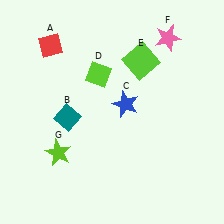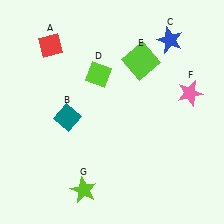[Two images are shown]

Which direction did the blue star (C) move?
The blue star (C) moved up.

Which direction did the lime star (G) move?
The lime star (G) moved down.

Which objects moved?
The objects that moved are: the blue star (C), the pink star (F), the lime star (G).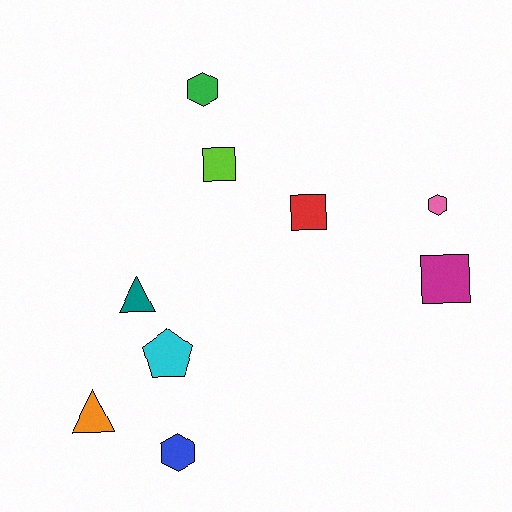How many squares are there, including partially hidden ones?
There are 3 squares.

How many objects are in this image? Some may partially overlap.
There are 9 objects.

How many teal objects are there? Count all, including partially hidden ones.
There is 1 teal object.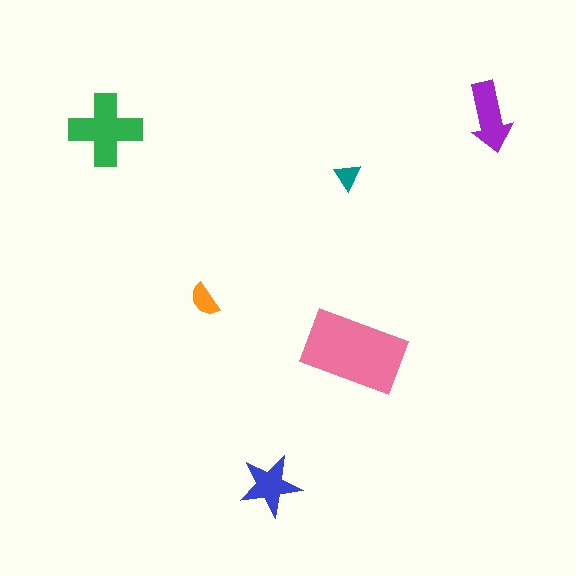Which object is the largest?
The pink rectangle.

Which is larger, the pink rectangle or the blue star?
The pink rectangle.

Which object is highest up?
The purple arrow is topmost.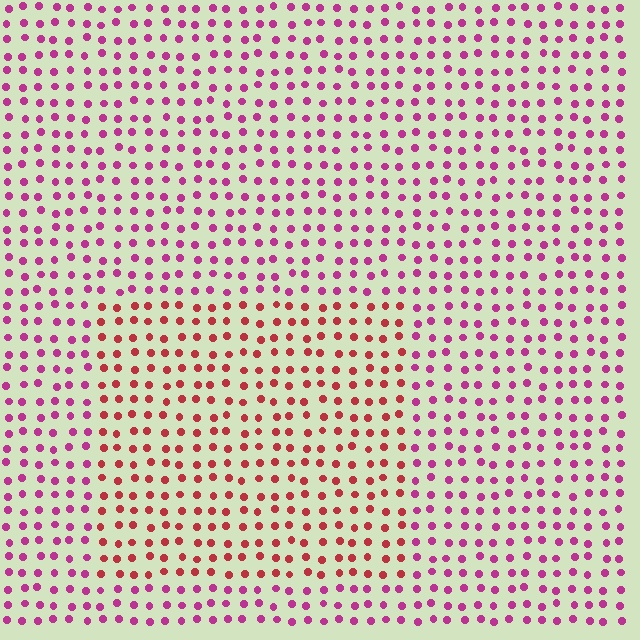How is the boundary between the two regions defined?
The boundary is defined purely by a slight shift in hue (about 36 degrees). Spacing, size, and orientation are identical on both sides.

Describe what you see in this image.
The image is filled with small magenta elements in a uniform arrangement. A rectangle-shaped region is visible where the elements are tinted to a slightly different hue, forming a subtle color boundary.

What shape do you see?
I see a rectangle.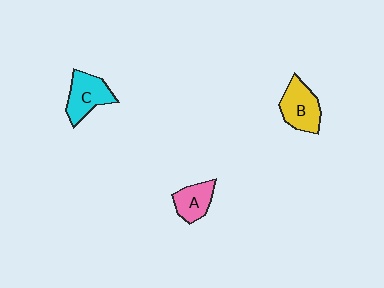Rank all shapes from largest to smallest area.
From largest to smallest: B (yellow), C (cyan), A (pink).